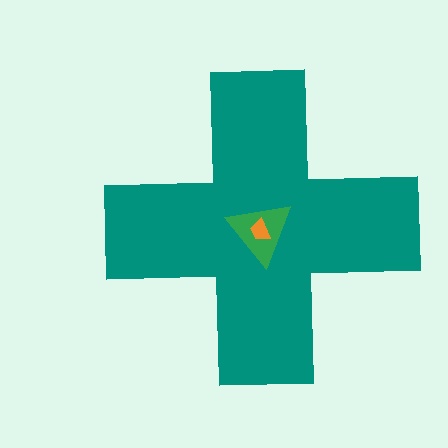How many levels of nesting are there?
3.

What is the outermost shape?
The teal cross.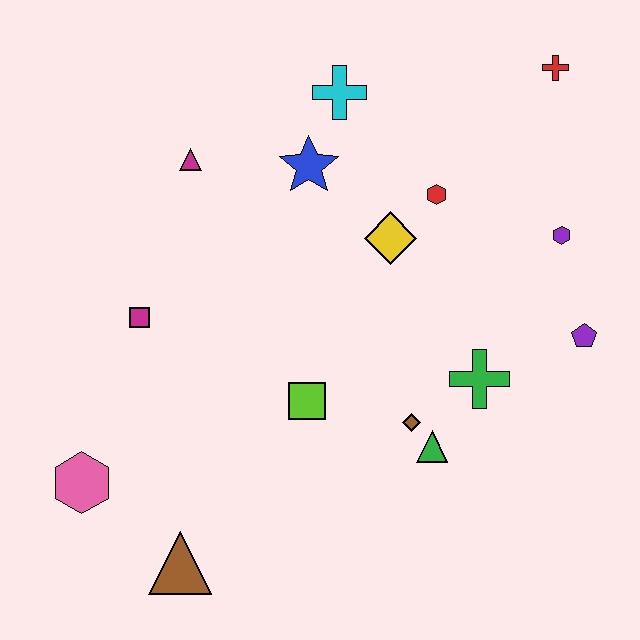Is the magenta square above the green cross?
Yes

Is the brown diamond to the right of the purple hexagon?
No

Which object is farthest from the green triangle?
The red cross is farthest from the green triangle.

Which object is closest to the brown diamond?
The green triangle is closest to the brown diamond.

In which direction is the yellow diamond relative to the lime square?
The yellow diamond is above the lime square.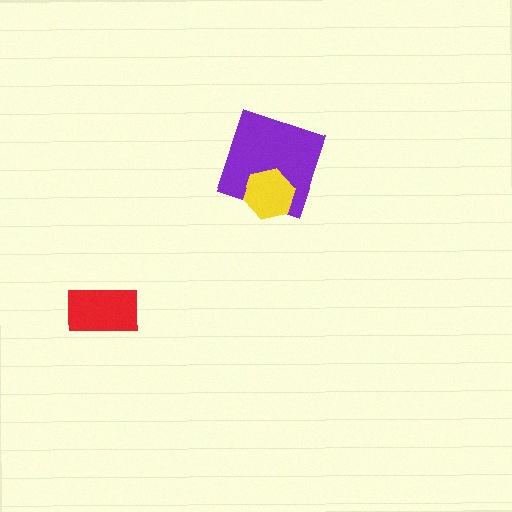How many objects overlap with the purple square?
1 object overlaps with the purple square.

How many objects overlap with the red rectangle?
0 objects overlap with the red rectangle.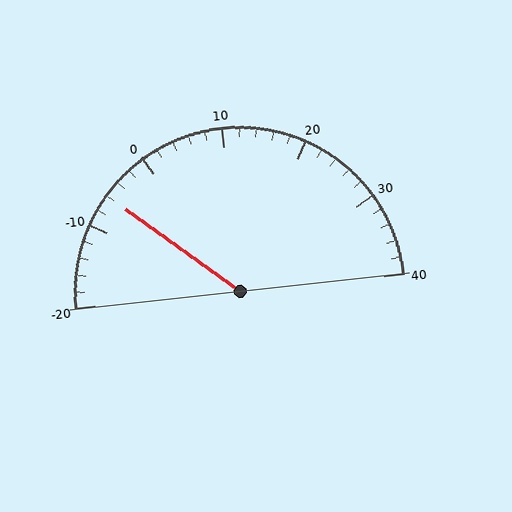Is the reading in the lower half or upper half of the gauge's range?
The reading is in the lower half of the range (-20 to 40).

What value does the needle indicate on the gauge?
The needle indicates approximately -6.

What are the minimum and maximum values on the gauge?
The gauge ranges from -20 to 40.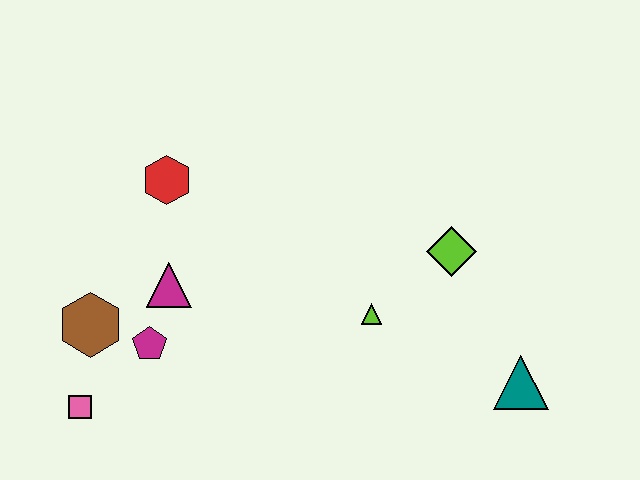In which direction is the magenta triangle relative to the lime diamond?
The magenta triangle is to the left of the lime diamond.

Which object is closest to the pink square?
The brown hexagon is closest to the pink square.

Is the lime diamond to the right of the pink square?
Yes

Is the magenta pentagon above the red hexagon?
No